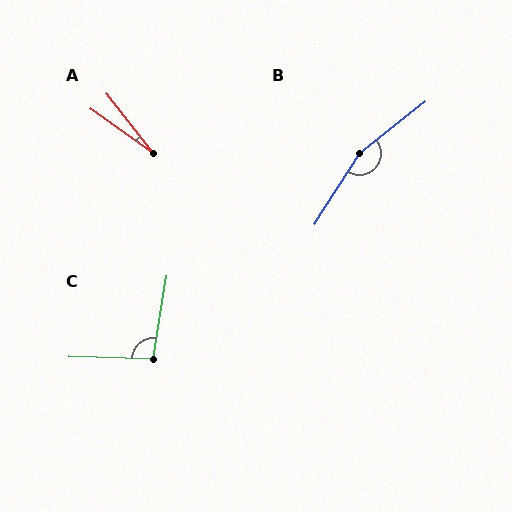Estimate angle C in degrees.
Approximately 97 degrees.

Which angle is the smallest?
A, at approximately 17 degrees.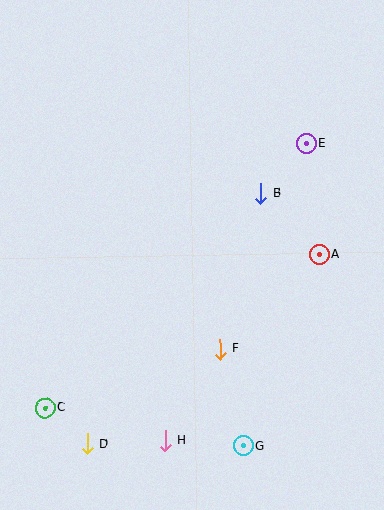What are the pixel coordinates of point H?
Point H is at (165, 441).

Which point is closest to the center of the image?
Point B at (261, 193) is closest to the center.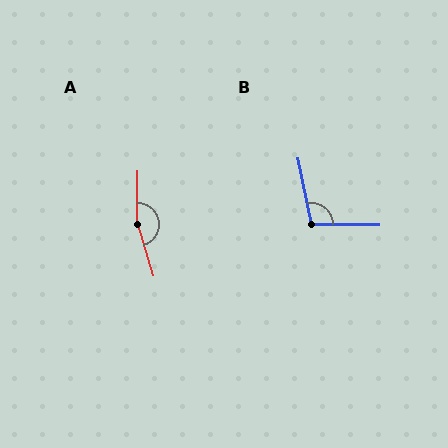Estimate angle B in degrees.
Approximately 102 degrees.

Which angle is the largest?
A, at approximately 162 degrees.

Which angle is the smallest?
B, at approximately 102 degrees.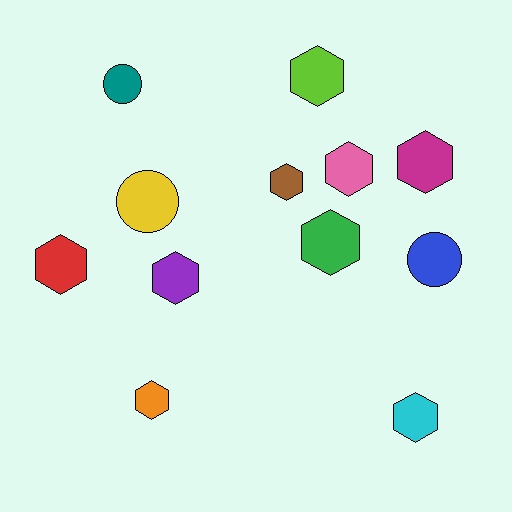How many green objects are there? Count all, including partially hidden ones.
There is 1 green object.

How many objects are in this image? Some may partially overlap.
There are 12 objects.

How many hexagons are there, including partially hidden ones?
There are 9 hexagons.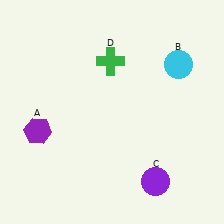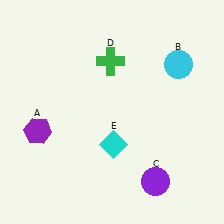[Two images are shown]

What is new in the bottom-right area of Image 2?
A cyan diamond (E) was added in the bottom-right area of Image 2.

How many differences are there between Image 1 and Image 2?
There is 1 difference between the two images.